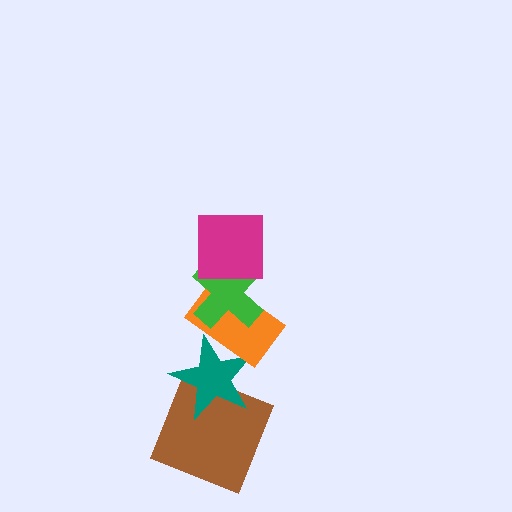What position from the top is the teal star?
The teal star is 4th from the top.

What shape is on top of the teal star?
The orange rectangle is on top of the teal star.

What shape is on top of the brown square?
The teal star is on top of the brown square.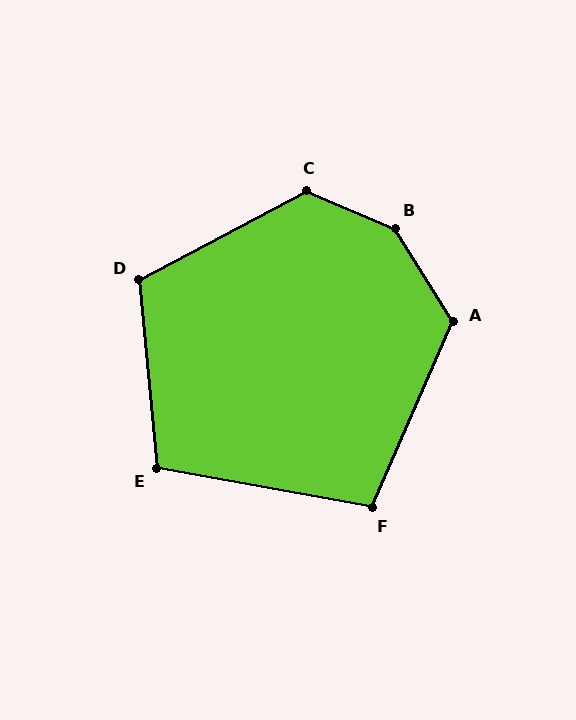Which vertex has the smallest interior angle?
F, at approximately 103 degrees.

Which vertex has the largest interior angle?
B, at approximately 145 degrees.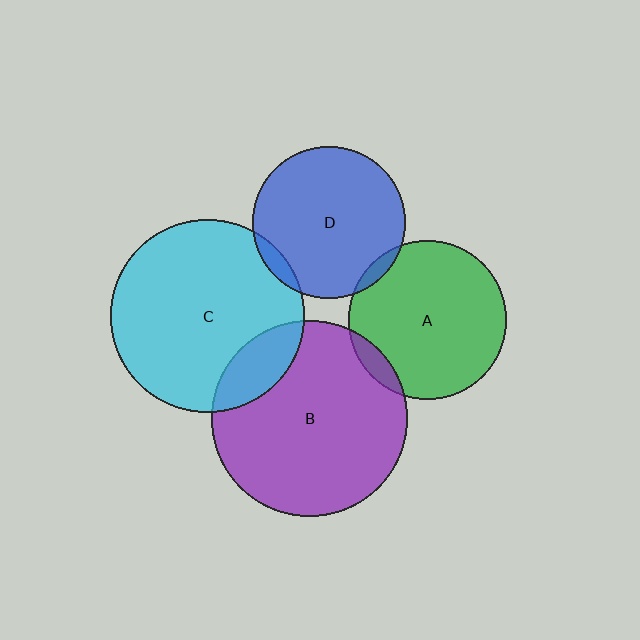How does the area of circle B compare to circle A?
Approximately 1.5 times.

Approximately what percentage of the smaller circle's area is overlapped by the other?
Approximately 5%.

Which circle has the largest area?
Circle B (purple).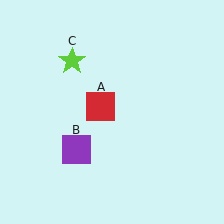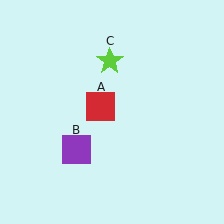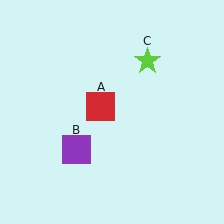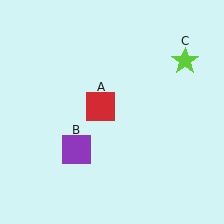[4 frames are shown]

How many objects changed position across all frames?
1 object changed position: lime star (object C).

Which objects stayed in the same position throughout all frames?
Red square (object A) and purple square (object B) remained stationary.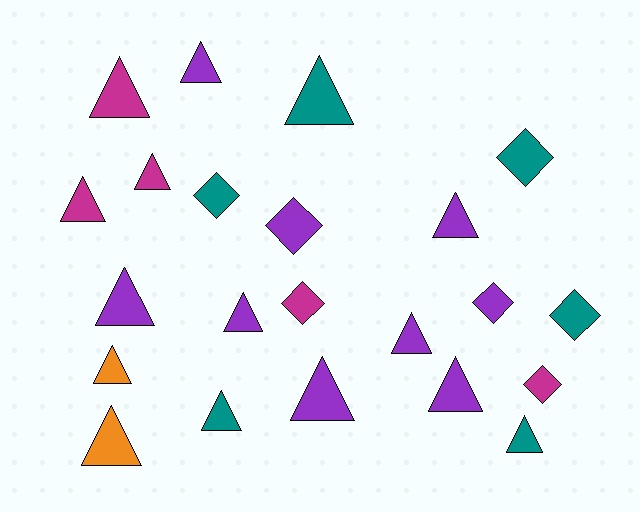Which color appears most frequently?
Purple, with 9 objects.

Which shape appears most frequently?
Triangle, with 15 objects.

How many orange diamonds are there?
There are no orange diamonds.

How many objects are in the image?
There are 22 objects.